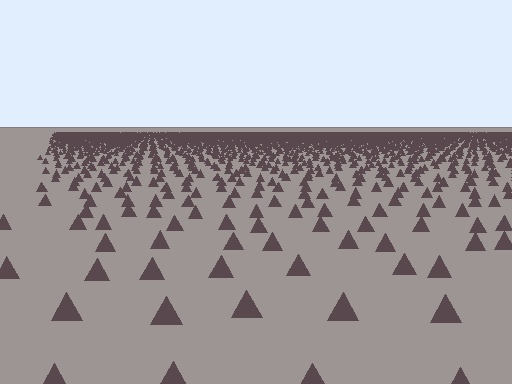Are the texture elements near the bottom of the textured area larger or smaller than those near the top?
Larger. Near the bottom, elements are closer to the viewer and appear at a bigger on-screen size.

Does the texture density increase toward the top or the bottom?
Density increases toward the top.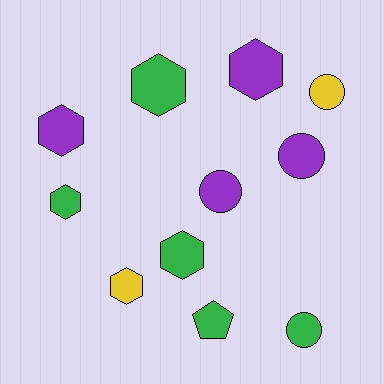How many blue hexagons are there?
There are no blue hexagons.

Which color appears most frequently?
Green, with 5 objects.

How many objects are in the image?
There are 11 objects.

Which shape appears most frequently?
Hexagon, with 6 objects.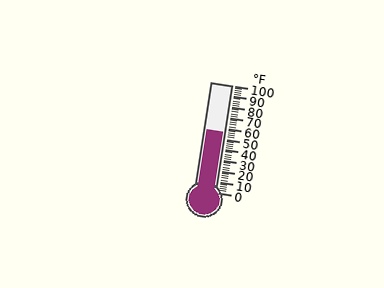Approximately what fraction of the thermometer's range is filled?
The thermometer is filled to approximately 55% of its range.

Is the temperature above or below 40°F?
The temperature is above 40°F.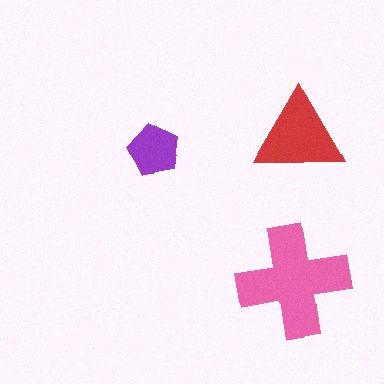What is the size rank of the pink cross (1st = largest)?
1st.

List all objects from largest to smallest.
The pink cross, the red triangle, the purple pentagon.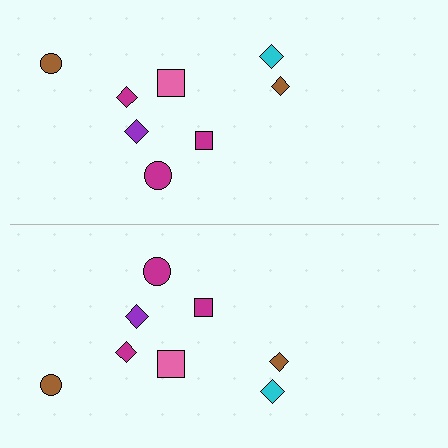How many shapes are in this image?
There are 16 shapes in this image.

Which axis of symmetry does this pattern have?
The pattern has a horizontal axis of symmetry running through the center of the image.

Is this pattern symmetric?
Yes, this pattern has bilateral (reflection) symmetry.